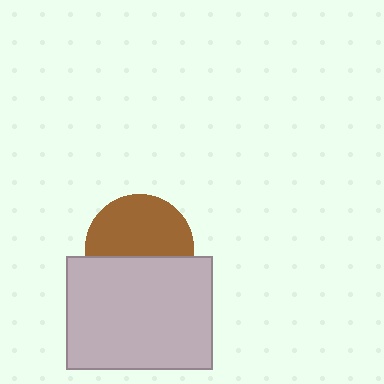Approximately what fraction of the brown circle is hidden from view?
Roughly 42% of the brown circle is hidden behind the light gray rectangle.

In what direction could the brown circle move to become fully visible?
The brown circle could move up. That would shift it out from behind the light gray rectangle entirely.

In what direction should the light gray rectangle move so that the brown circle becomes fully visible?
The light gray rectangle should move down. That is the shortest direction to clear the overlap and leave the brown circle fully visible.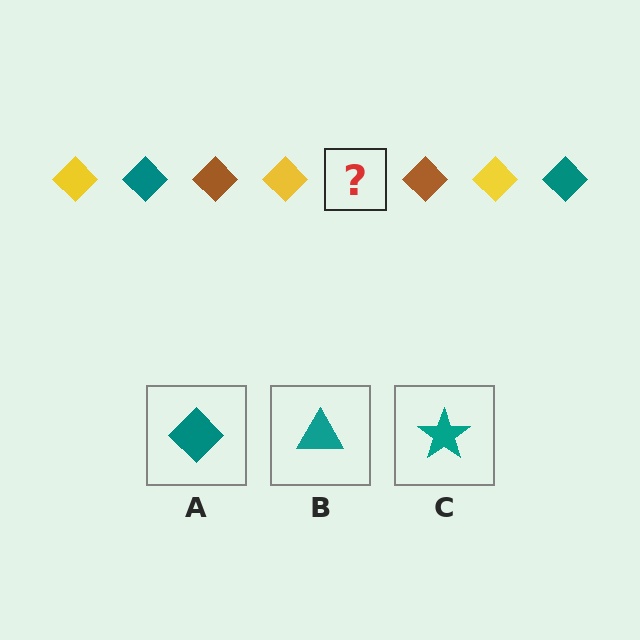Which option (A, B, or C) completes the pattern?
A.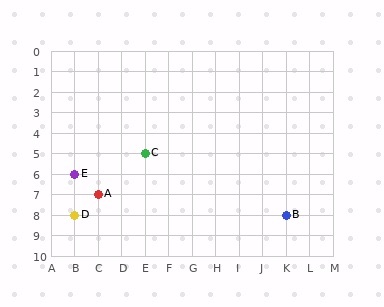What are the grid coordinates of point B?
Point B is at grid coordinates (K, 8).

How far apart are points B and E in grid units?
Points B and E are 9 columns and 2 rows apart (about 9.2 grid units diagonally).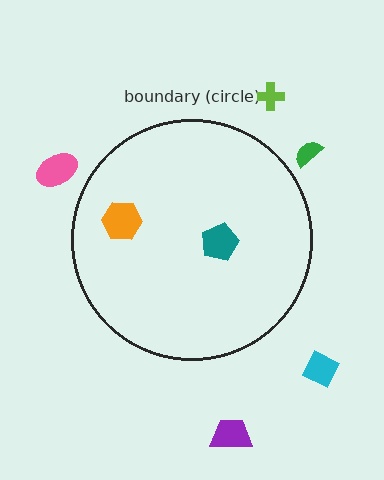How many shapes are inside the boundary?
2 inside, 5 outside.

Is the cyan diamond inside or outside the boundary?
Outside.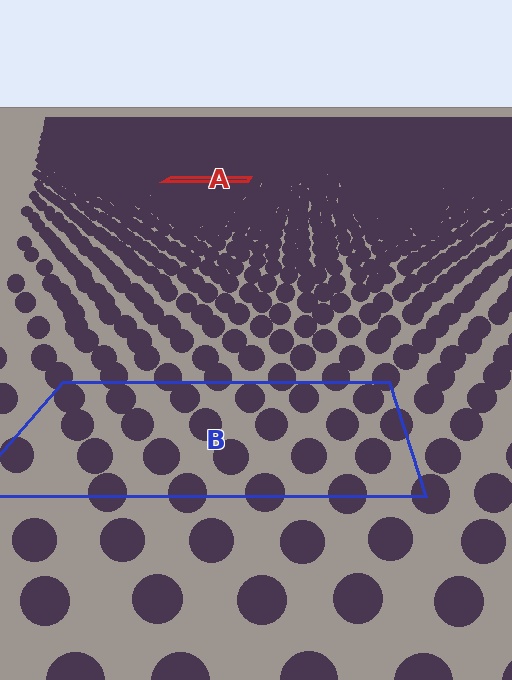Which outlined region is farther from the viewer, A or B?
Region A is farther from the viewer — the texture elements inside it appear smaller and more densely packed.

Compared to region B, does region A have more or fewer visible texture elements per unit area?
Region A has more texture elements per unit area — they are packed more densely because it is farther away.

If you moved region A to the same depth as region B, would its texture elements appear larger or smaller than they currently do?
They would appear larger. At a closer depth, the same texture elements are projected at a bigger on-screen size.